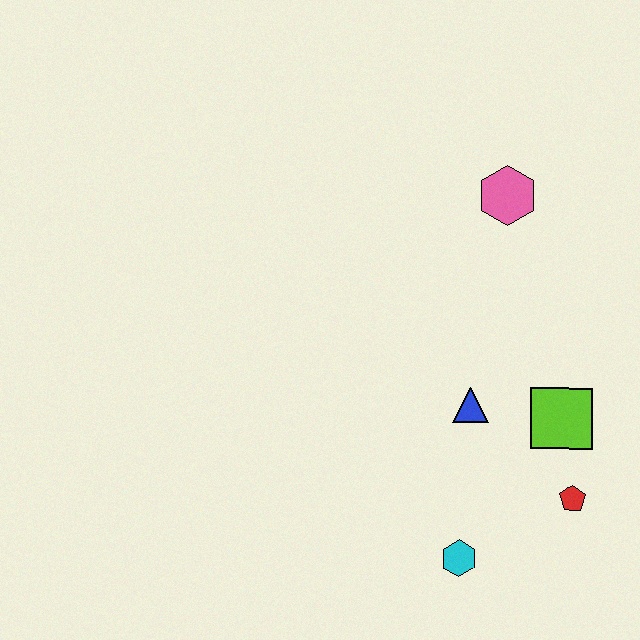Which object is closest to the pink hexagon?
The blue triangle is closest to the pink hexagon.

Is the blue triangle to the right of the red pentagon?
No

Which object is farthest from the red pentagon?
The pink hexagon is farthest from the red pentagon.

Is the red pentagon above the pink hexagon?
No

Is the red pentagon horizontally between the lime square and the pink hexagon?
No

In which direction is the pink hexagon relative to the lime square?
The pink hexagon is above the lime square.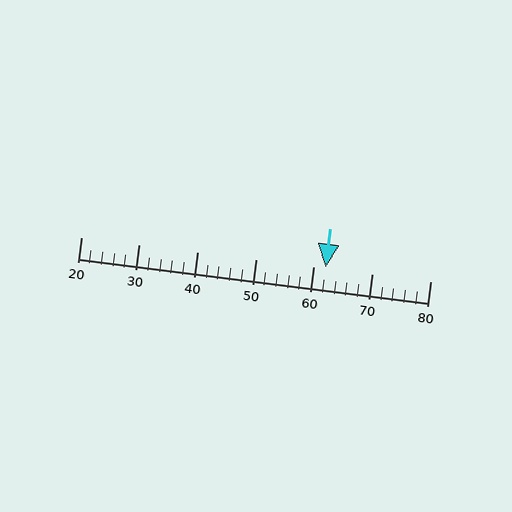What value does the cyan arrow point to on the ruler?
The cyan arrow points to approximately 62.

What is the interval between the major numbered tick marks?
The major tick marks are spaced 10 units apart.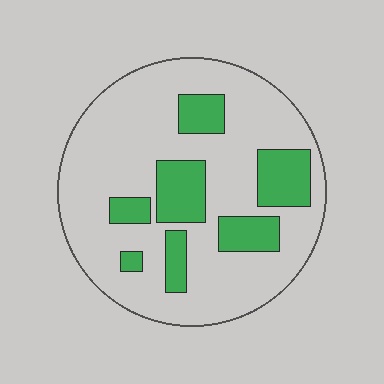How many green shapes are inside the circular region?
7.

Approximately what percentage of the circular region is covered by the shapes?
Approximately 25%.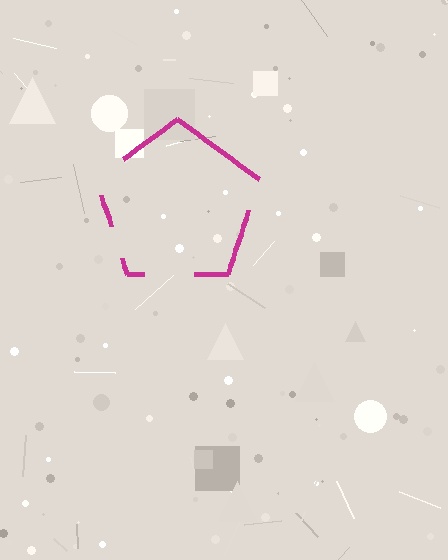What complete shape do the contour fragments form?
The contour fragments form a pentagon.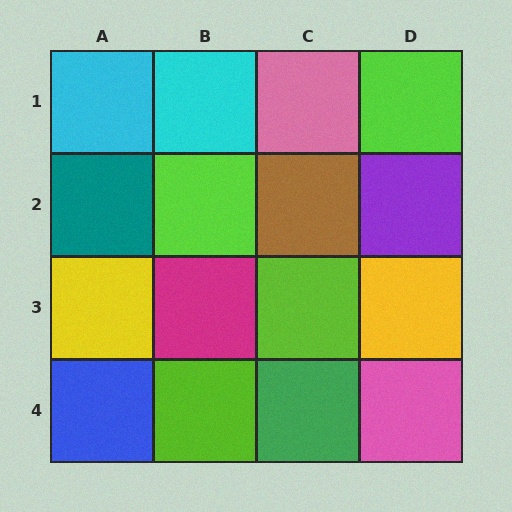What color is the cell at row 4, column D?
Pink.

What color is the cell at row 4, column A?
Blue.